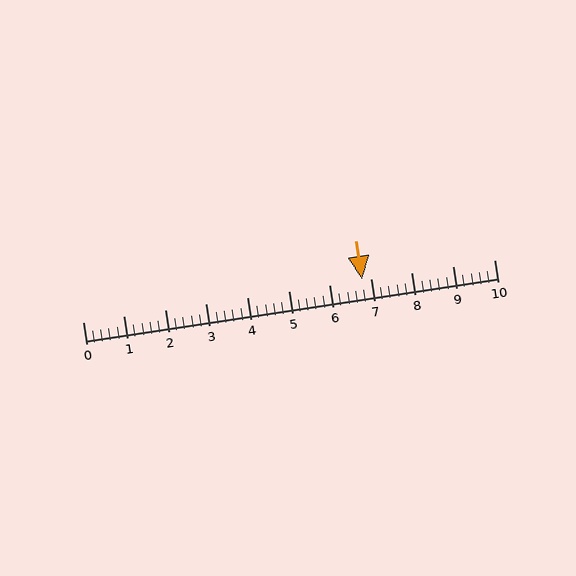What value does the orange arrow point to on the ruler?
The orange arrow points to approximately 6.8.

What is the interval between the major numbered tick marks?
The major tick marks are spaced 1 units apart.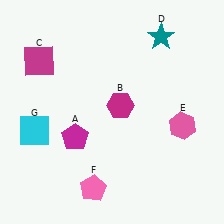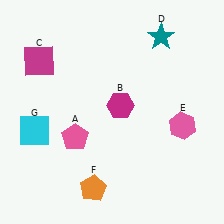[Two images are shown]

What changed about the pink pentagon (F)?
In Image 1, F is pink. In Image 2, it changed to orange.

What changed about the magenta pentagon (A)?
In Image 1, A is magenta. In Image 2, it changed to pink.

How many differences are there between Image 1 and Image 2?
There are 2 differences between the two images.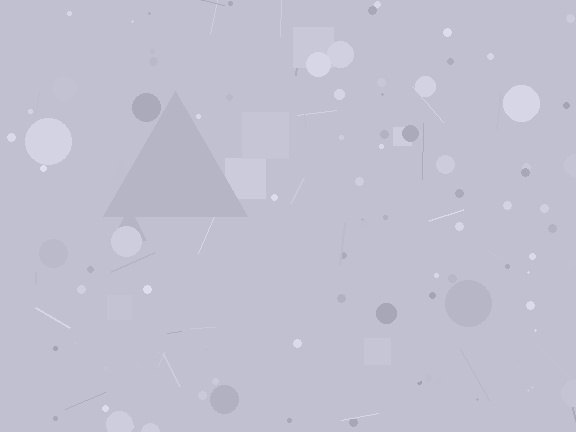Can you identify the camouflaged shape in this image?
The camouflaged shape is a triangle.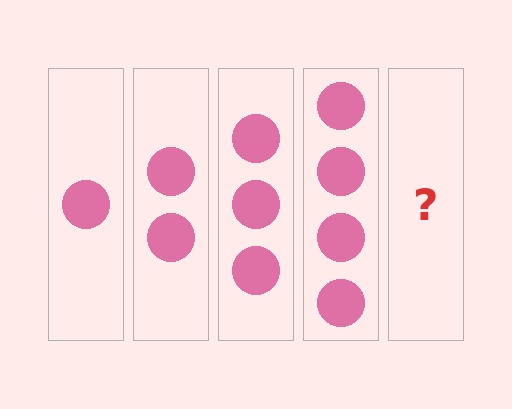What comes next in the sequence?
The next element should be 5 circles.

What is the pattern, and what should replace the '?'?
The pattern is that each step adds one more circle. The '?' should be 5 circles.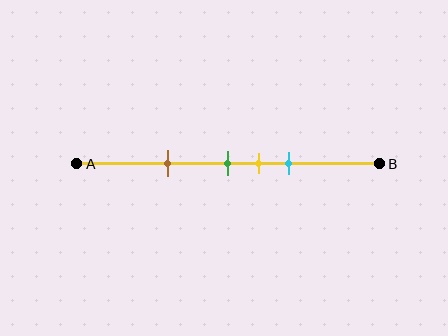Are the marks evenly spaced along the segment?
No, the marks are not evenly spaced.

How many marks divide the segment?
There are 4 marks dividing the segment.